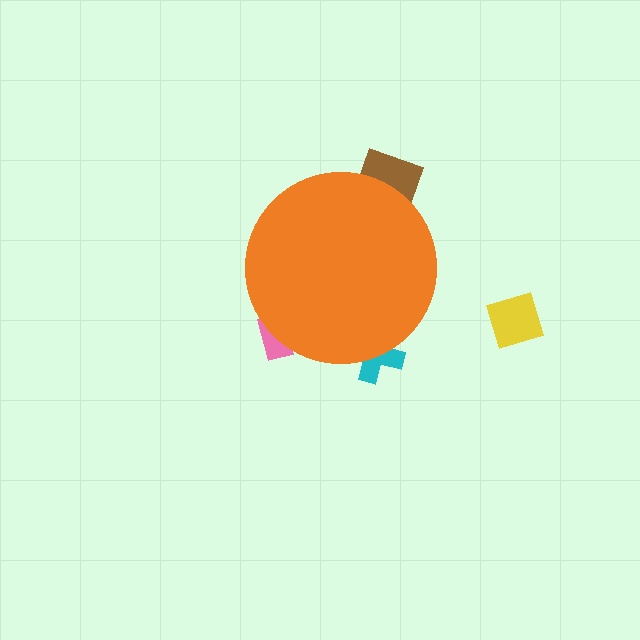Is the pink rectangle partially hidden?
Yes, the pink rectangle is partially hidden behind the orange circle.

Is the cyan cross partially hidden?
Yes, the cyan cross is partially hidden behind the orange circle.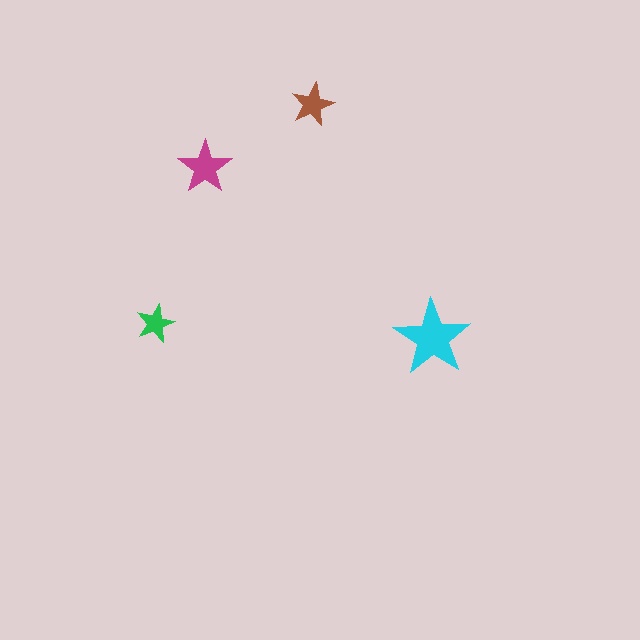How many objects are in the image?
There are 4 objects in the image.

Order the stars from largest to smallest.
the cyan one, the magenta one, the brown one, the green one.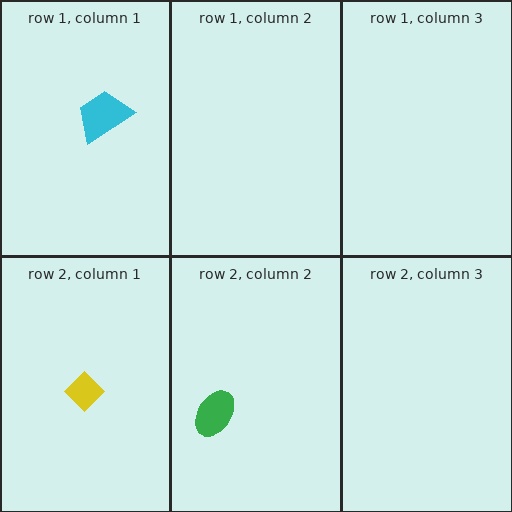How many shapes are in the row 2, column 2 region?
1.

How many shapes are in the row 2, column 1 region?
1.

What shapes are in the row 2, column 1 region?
The yellow diamond.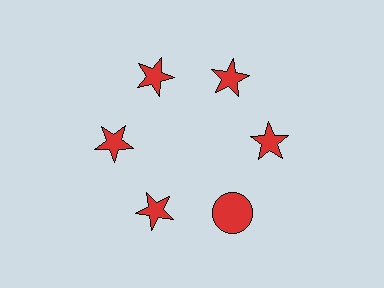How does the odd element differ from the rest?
It has a different shape: circle instead of star.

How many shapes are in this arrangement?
There are 6 shapes arranged in a ring pattern.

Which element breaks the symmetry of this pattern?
The red circle at roughly the 5 o'clock position breaks the symmetry. All other shapes are red stars.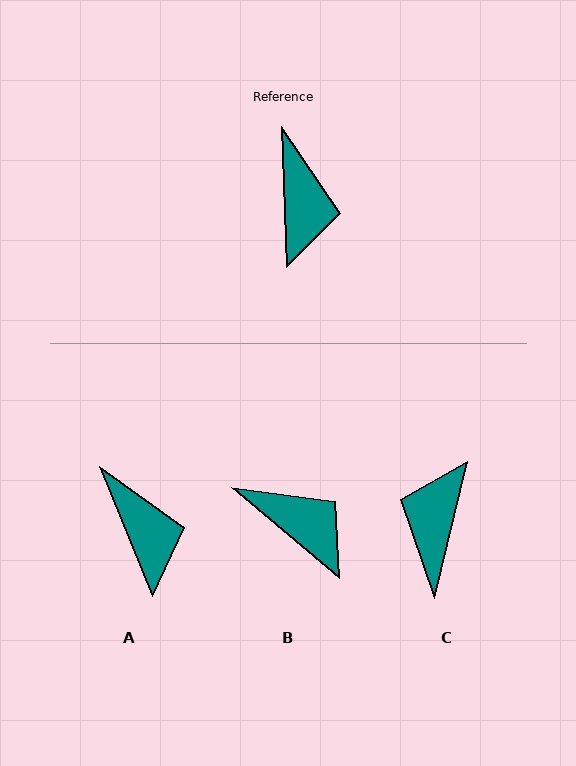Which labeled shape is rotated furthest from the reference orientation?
C, about 165 degrees away.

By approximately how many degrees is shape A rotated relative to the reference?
Approximately 20 degrees counter-clockwise.